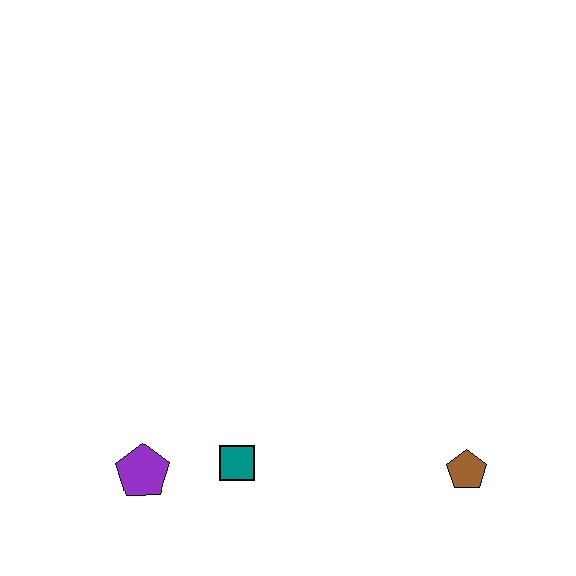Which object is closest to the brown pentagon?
The teal square is closest to the brown pentagon.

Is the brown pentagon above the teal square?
No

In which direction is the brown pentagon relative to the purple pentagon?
The brown pentagon is to the right of the purple pentagon.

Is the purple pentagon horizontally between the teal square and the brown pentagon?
No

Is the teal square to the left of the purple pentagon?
No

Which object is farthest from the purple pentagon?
The brown pentagon is farthest from the purple pentagon.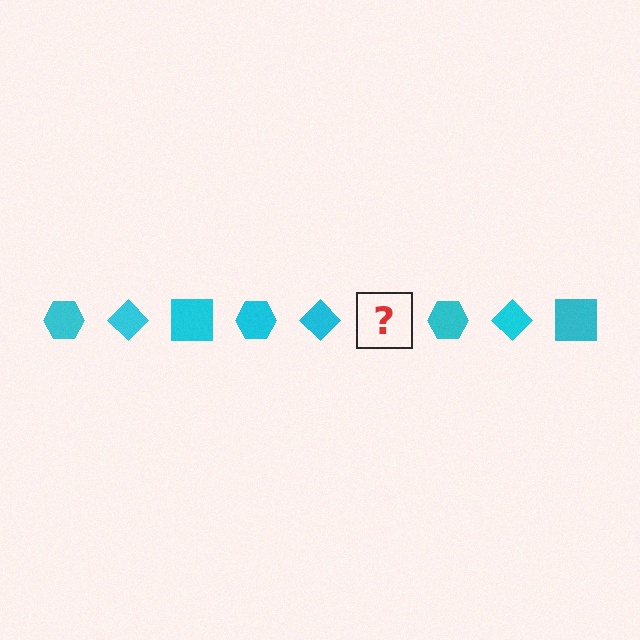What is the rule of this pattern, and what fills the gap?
The rule is that the pattern cycles through hexagon, diamond, square shapes in cyan. The gap should be filled with a cyan square.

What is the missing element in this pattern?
The missing element is a cyan square.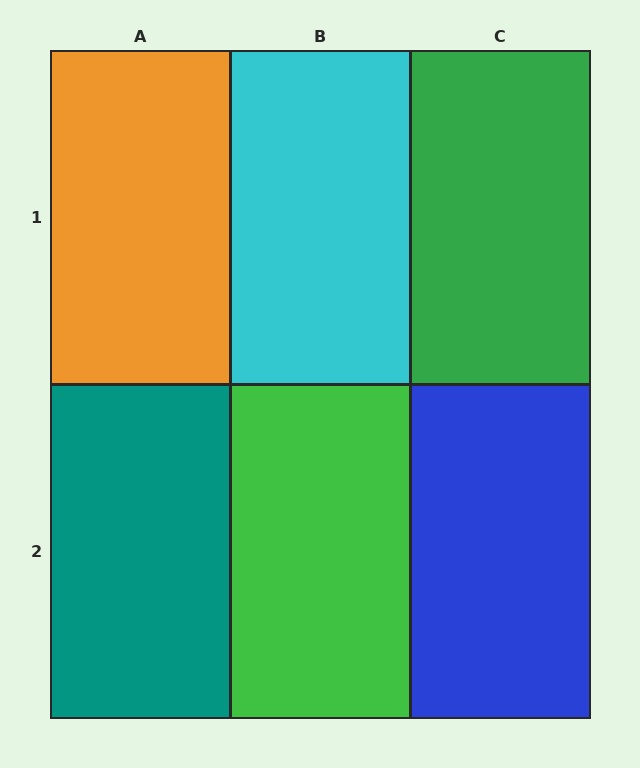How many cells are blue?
1 cell is blue.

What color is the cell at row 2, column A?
Teal.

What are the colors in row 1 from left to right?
Orange, cyan, green.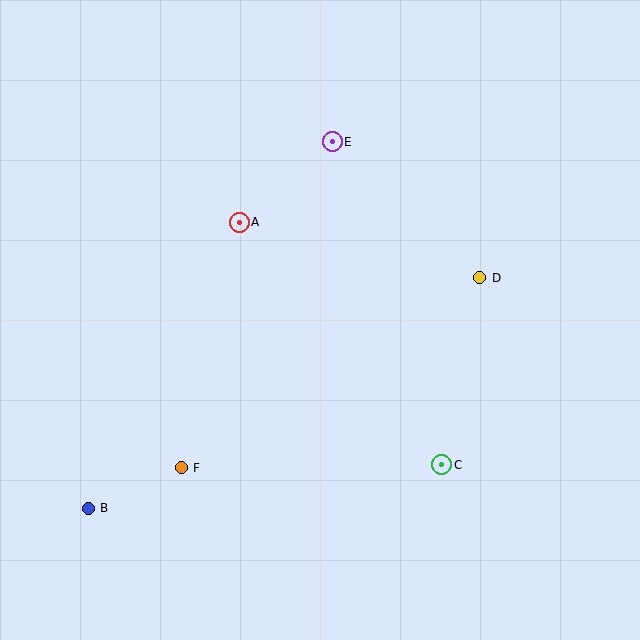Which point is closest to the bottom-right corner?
Point C is closest to the bottom-right corner.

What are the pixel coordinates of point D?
Point D is at (480, 278).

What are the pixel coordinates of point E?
Point E is at (332, 142).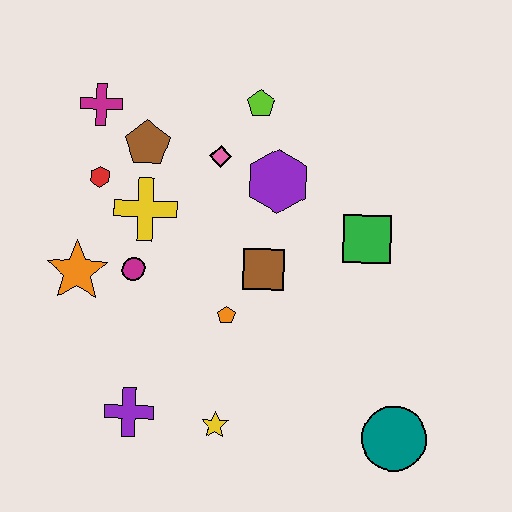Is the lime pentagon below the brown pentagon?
No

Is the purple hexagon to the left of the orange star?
No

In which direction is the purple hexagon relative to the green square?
The purple hexagon is to the left of the green square.